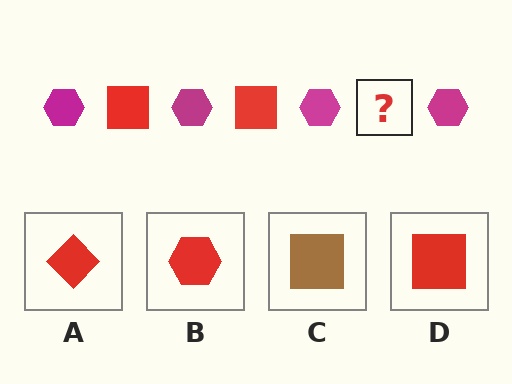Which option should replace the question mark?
Option D.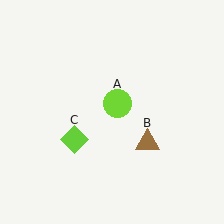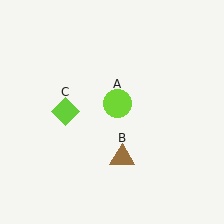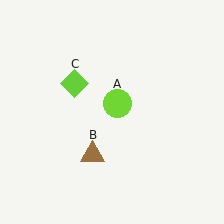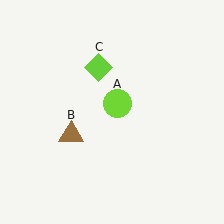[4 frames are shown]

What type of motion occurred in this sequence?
The brown triangle (object B), lime diamond (object C) rotated clockwise around the center of the scene.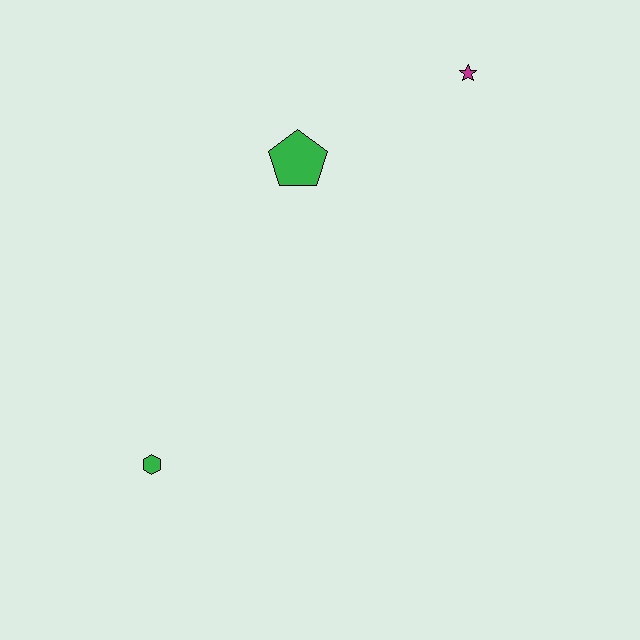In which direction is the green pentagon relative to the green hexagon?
The green pentagon is above the green hexagon.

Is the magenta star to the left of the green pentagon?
No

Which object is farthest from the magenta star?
The green hexagon is farthest from the magenta star.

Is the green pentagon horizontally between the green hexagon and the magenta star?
Yes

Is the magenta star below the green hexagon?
No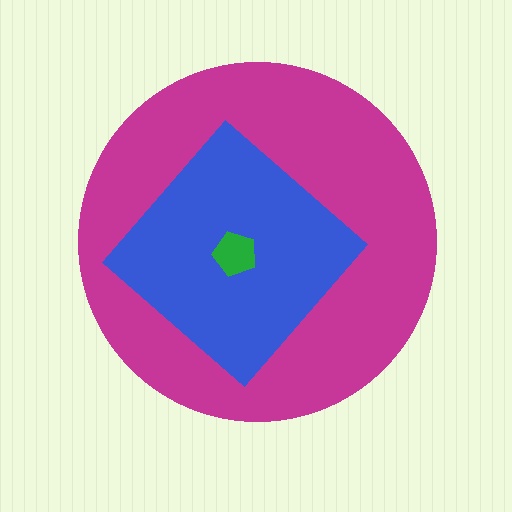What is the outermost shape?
The magenta circle.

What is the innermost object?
The green pentagon.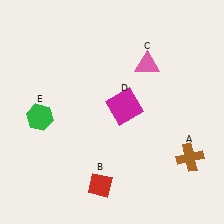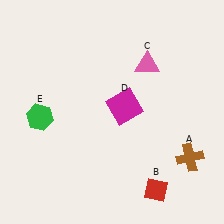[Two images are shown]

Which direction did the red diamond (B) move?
The red diamond (B) moved right.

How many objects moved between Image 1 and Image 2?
1 object moved between the two images.